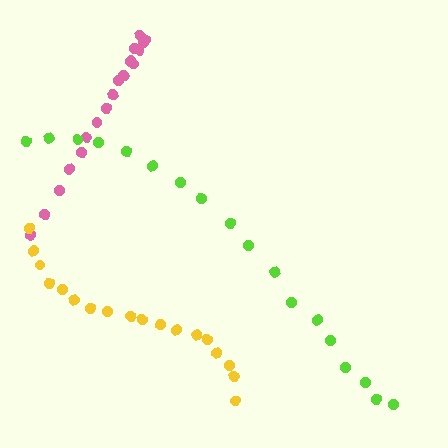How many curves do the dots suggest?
There are 3 distinct paths.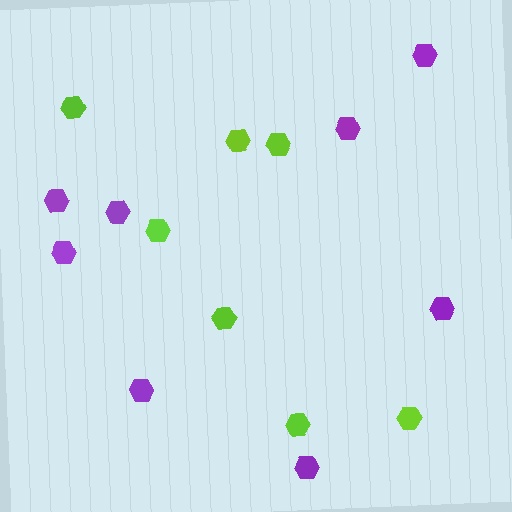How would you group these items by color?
There are 2 groups: one group of lime hexagons (7) and one group of purple hexagons (8).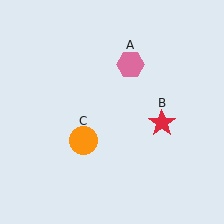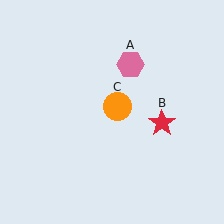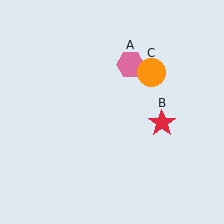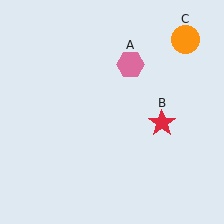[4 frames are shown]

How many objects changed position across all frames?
1 object changed position: orange circle (object C).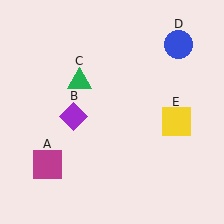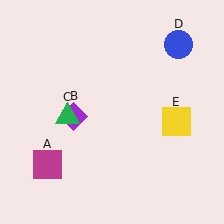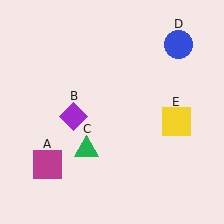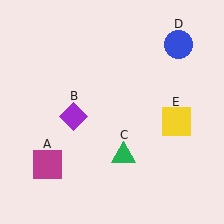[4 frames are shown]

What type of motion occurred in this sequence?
The green triangle (object C) rotated counterclockwise around the center of the scene.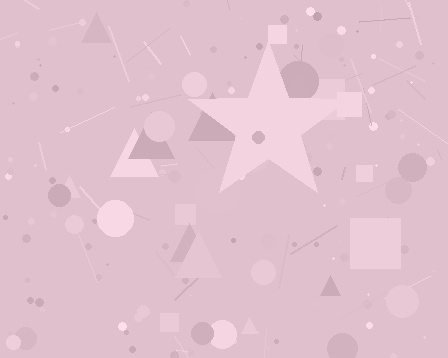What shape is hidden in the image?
A star is hidden in the image.